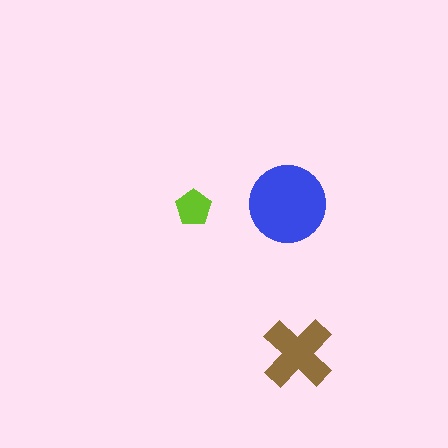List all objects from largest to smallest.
The blue circle, the brown cross, the lime pentagon.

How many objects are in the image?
There are 3 objects in the image.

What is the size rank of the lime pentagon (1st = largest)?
3rd.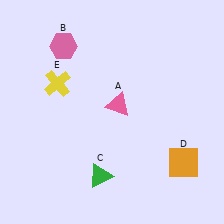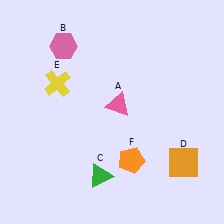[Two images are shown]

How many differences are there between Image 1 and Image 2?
There is 1 difference between the two images.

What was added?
An orange pentagon (F) was added in Image 2.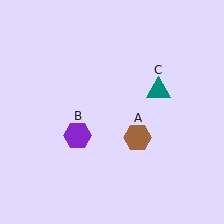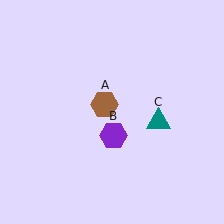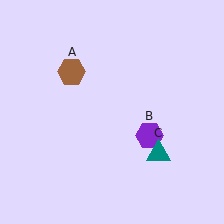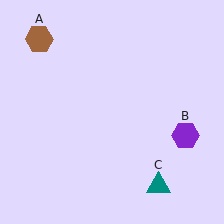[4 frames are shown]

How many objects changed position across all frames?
3 objects changed position: brown hexagon (object A), purple hexagon (object B), teal triangle (object C).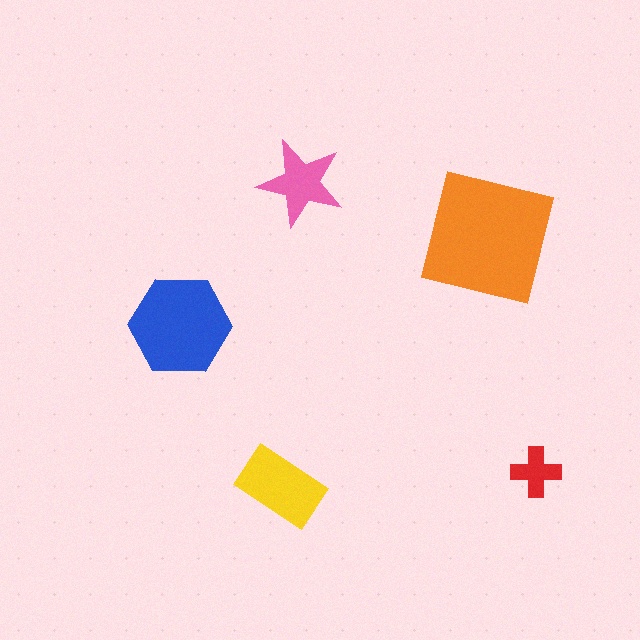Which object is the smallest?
The red cross.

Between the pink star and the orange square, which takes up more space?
The orange square.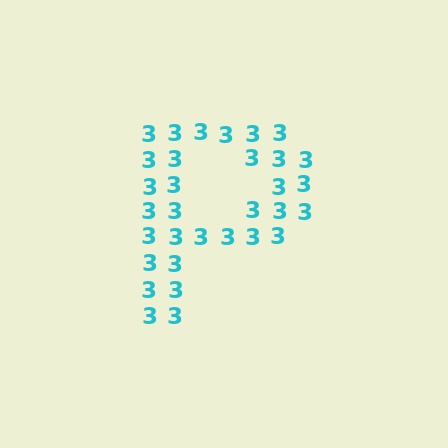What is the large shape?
The large shape is the letter P.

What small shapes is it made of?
It is made of small digit 3's.